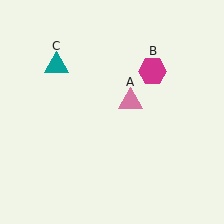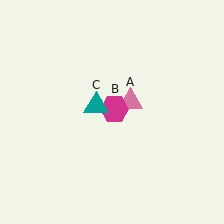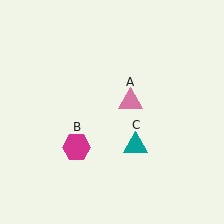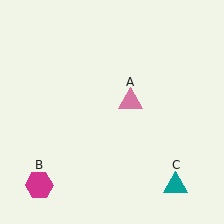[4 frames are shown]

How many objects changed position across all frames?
2 objects changed position: magenta hexagon (object B), teal triangle (object C).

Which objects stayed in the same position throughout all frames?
Pink triangle (object A) remained stationary.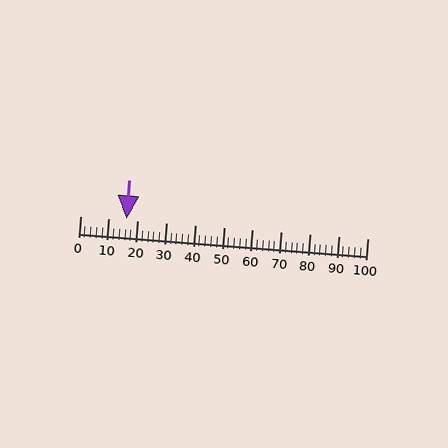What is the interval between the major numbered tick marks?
The major tick marks are spaced 10 units apart.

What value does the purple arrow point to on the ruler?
The purple arrow points to approximately 16.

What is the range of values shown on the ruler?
The ruler shows values from 0 to 100.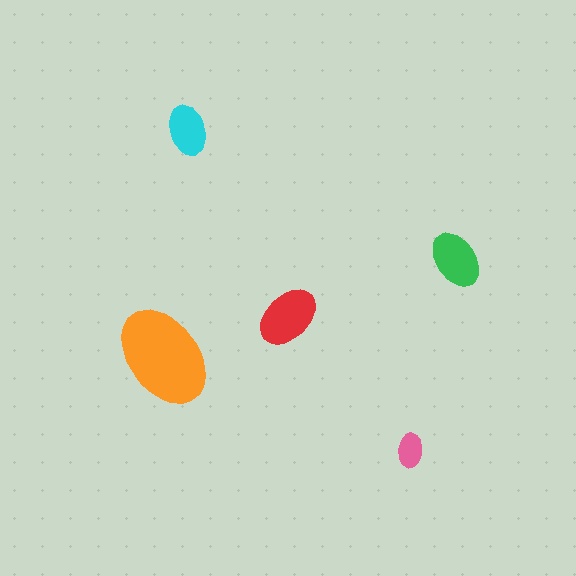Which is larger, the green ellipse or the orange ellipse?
The orange one.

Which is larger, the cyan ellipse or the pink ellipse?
The cyan one.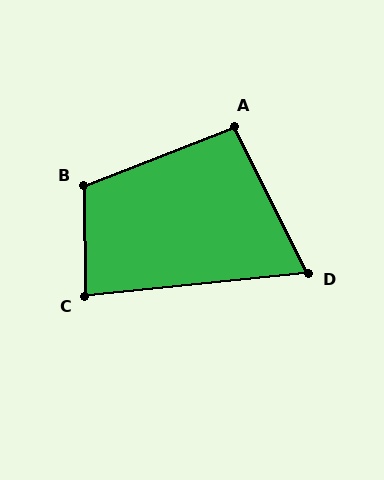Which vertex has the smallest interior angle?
D, at approximately 69 degrees.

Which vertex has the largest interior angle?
B, at approximately 111 degrees.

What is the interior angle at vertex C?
Approximately 85 degrees (acute).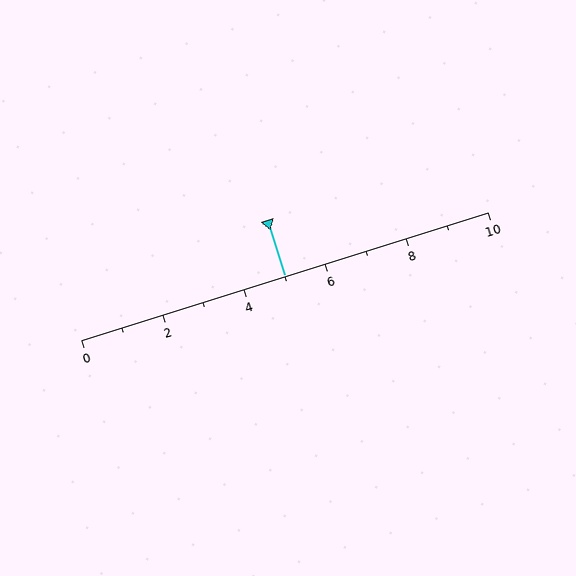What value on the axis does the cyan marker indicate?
The marker indicates approximately 5.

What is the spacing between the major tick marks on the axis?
The major ticks are spaced 2 apart.